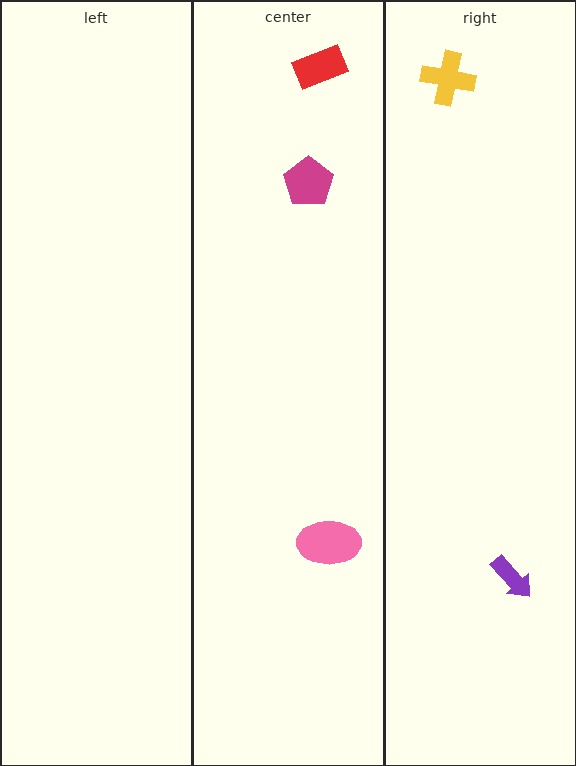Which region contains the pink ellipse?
The center region.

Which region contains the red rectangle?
The center region.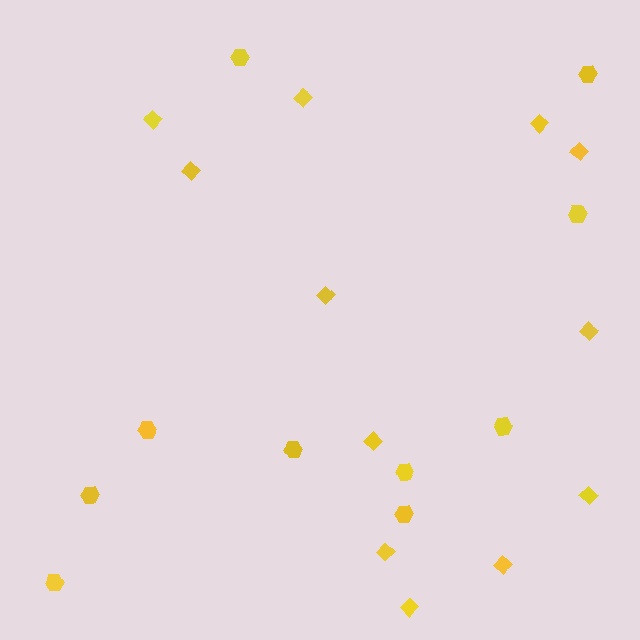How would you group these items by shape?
There are 2 groups: one group of hexagons (10) and one group of diamonds (12).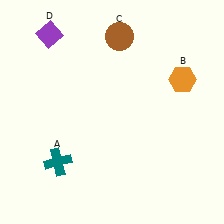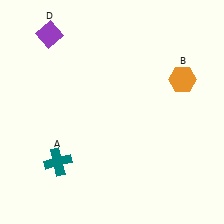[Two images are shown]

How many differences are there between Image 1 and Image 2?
There is 1 difference between the two images.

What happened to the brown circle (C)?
The brown circle (C) was removed in Image 2. It was in the top-right area of Image 1.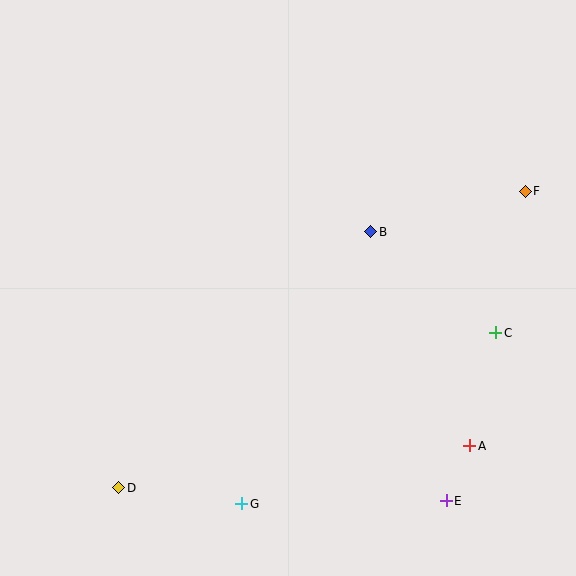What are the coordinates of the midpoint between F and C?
The midpoint between F and C is at (511, 262).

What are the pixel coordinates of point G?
Point G is at (242, 504).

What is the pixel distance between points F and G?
The distance between F and G is 422 pixels.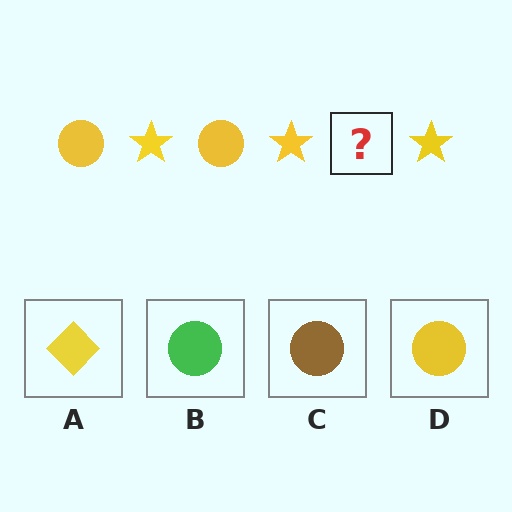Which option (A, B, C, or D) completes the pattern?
D.